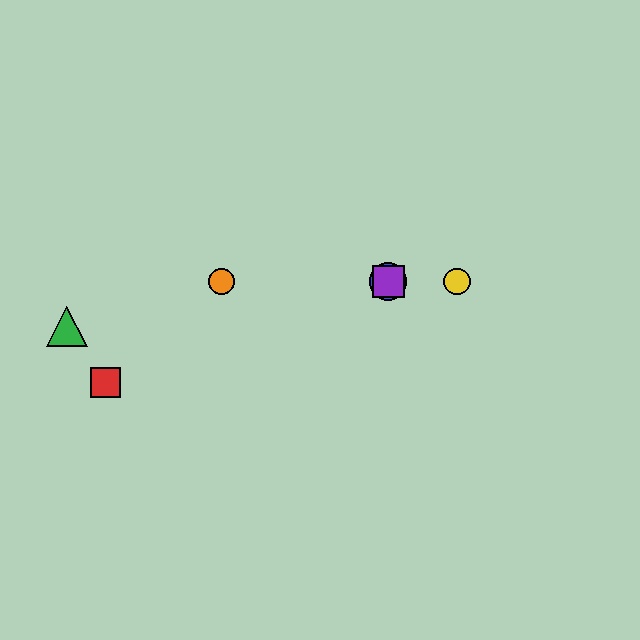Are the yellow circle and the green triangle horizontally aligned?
No, the yellow circle is at y≈281 and the green triangle is at y≈326.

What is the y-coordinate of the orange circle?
The orange circle is at y≈281.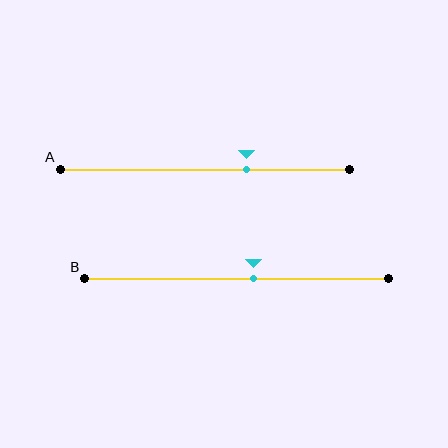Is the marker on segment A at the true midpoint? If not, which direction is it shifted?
No, the marker on segment A is shifted to the right by about 14% of the segment length.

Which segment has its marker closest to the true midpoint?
Segment B has its marker closest to the true midpoint.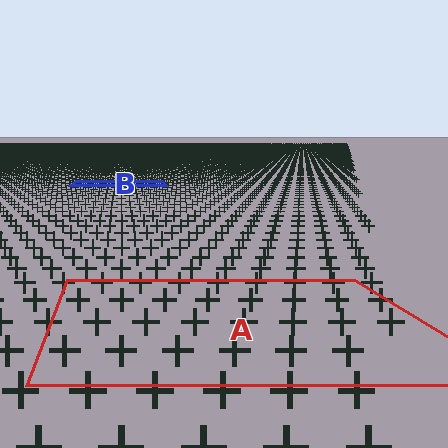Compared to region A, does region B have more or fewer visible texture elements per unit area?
Region B has more texture elements per unit area — they are packed more densely because it is farther away.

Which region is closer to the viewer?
Region A is closer. The texture elements there are larger and more spread out.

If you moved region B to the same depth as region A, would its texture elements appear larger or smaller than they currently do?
They would appear larger. At a closer depth, the same texture elements are projected at a bigger on-screen size.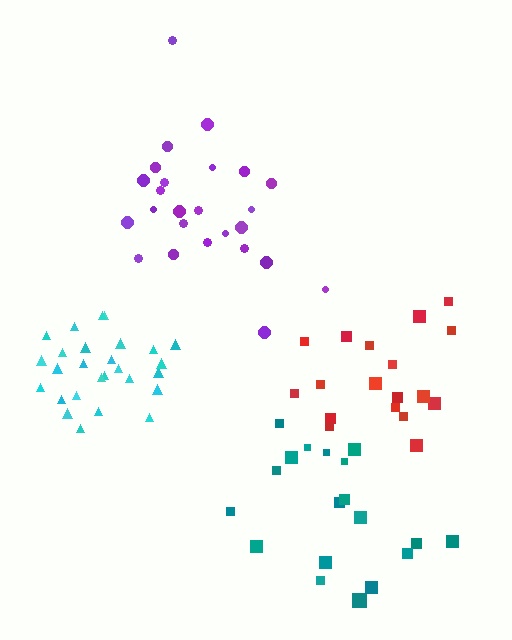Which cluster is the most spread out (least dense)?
Teal.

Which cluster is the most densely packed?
Cyan.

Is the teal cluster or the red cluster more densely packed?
Red.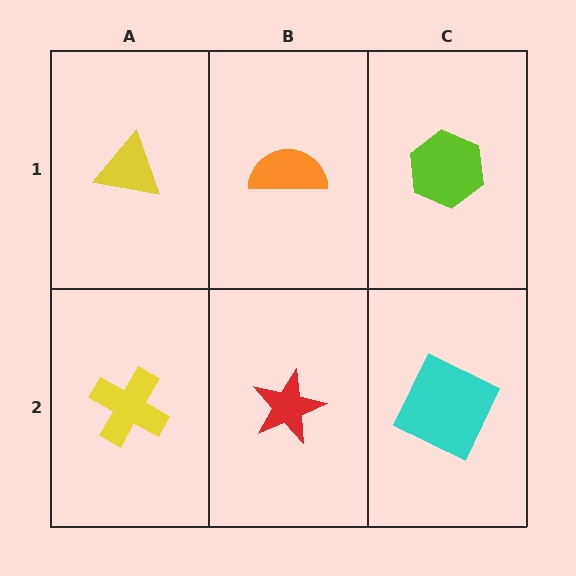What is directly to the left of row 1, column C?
An orange semicircle.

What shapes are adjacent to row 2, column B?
An orange semicircle (row 1, column B), a yellow cross (row 2, column A), a cyan square (row 2, column C).